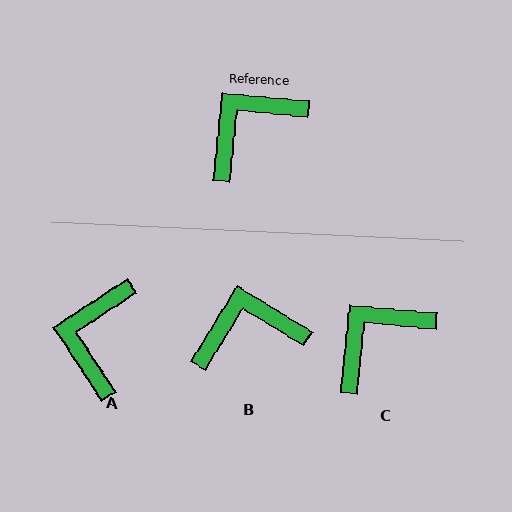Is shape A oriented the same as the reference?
No, it is off by about 39 degrees.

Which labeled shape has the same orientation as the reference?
C.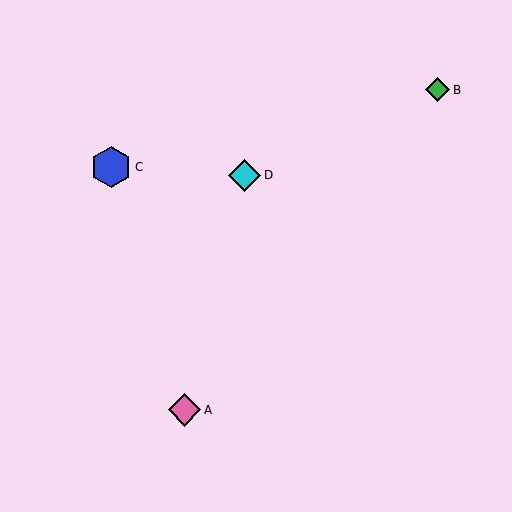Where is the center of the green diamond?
The center of the green diamond is at (438, 90).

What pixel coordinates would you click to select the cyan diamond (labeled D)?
Click at (245, 175) to select the cyan diamond D.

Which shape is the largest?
The blue hexagon (labeled C) is the largest.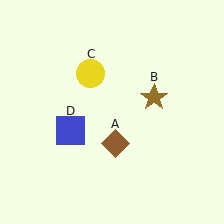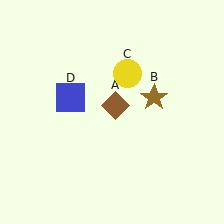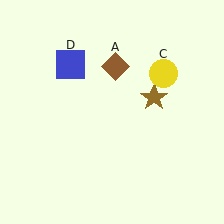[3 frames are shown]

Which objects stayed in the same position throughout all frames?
Brown star (object B) remained stationary.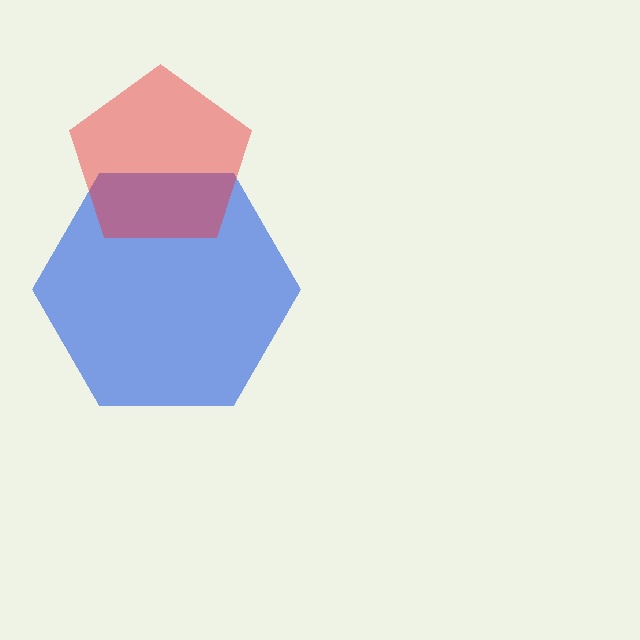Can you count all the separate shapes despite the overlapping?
Yes, there are 2 separate shapes.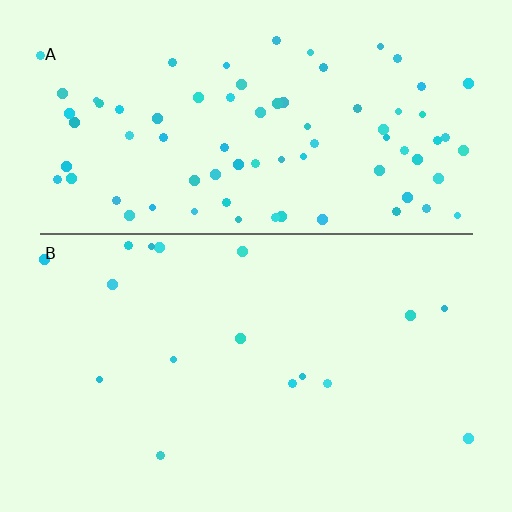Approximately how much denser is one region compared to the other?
Approximately 4.8× — region A over region B.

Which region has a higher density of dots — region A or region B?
A (the top).